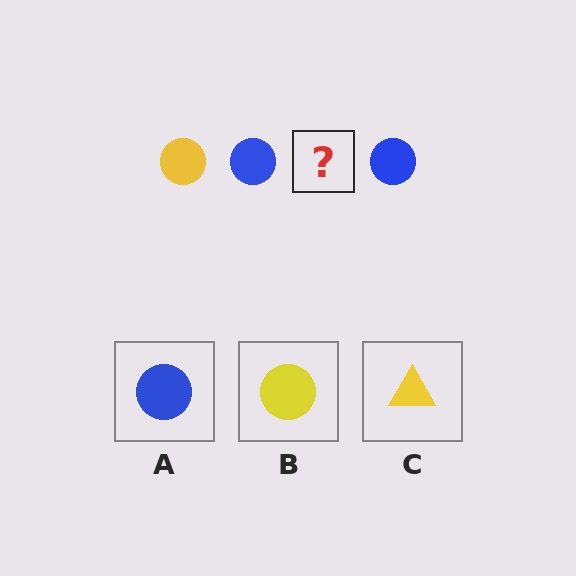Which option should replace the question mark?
Option B.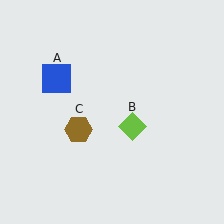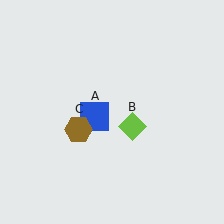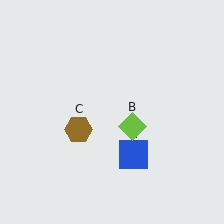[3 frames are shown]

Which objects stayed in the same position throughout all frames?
Lime diamond (object B) and brown hexagon (object C) remained stationary.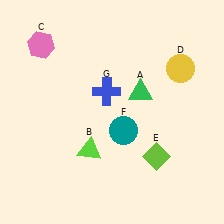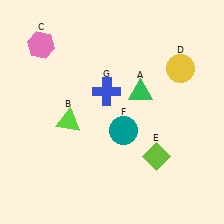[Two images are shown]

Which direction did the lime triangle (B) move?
The lime triangle (B) moved up.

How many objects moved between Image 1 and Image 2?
1 object moved between the two images.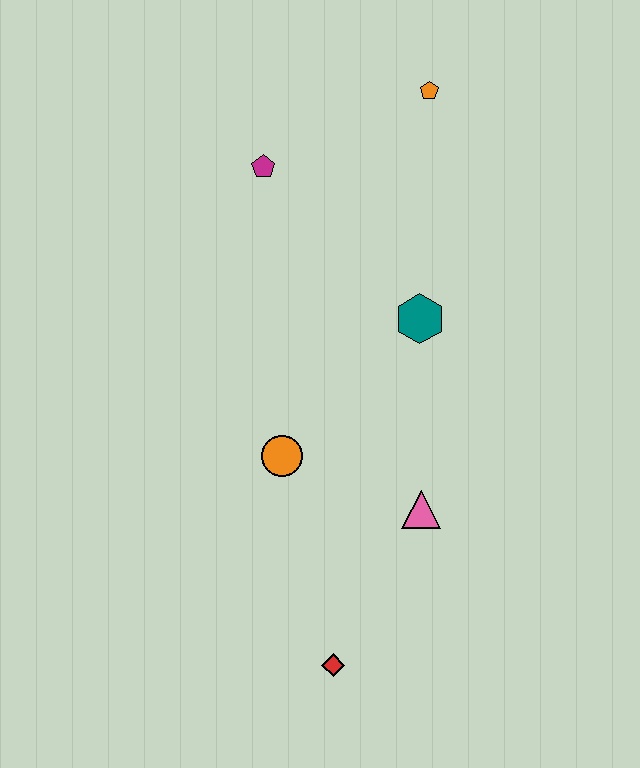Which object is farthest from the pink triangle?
The orange pentagon is farthest from the pink triangle.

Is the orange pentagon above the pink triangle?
Yes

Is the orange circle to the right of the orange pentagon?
No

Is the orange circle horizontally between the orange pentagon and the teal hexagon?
No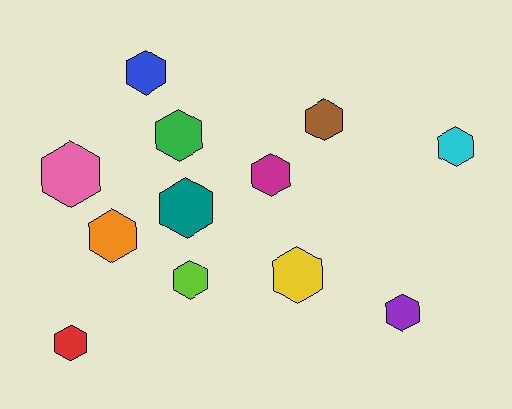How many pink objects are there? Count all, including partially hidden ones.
There is 1 pink object.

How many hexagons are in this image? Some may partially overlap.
There are 12 hexagons.